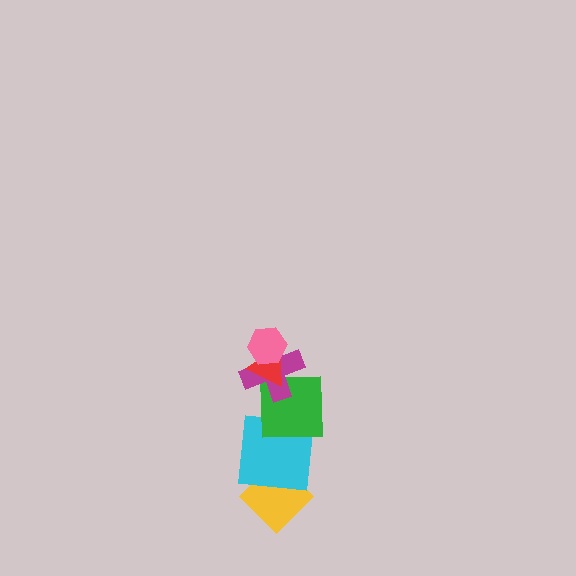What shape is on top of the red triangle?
The pink hexagon is on top of the red triangle.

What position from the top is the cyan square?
The cyan square is 5th from the top.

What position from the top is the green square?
The green square is 4th from the top.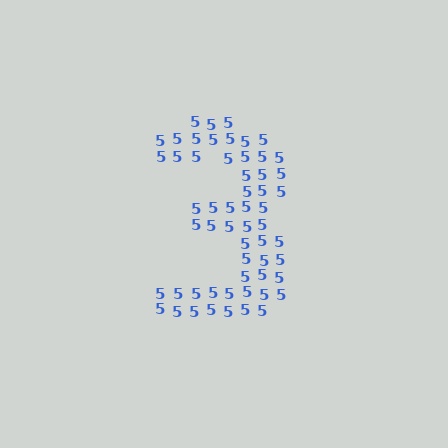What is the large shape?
The large shape is the digit 3.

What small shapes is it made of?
It is made of small digit 5's.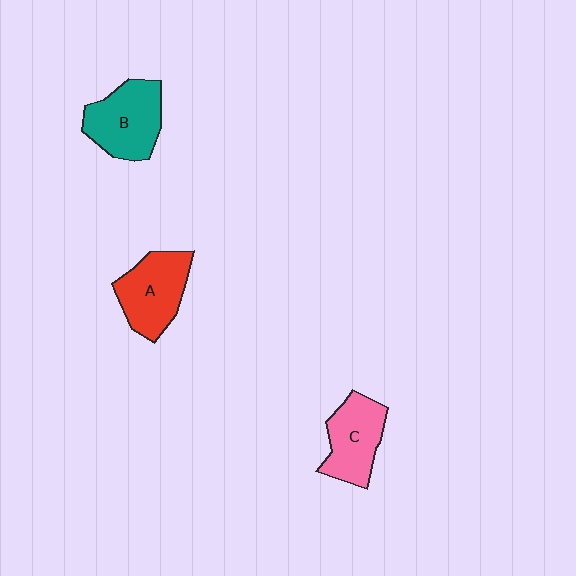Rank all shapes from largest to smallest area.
From largest to smallest: B (teal), A (red), C (pink).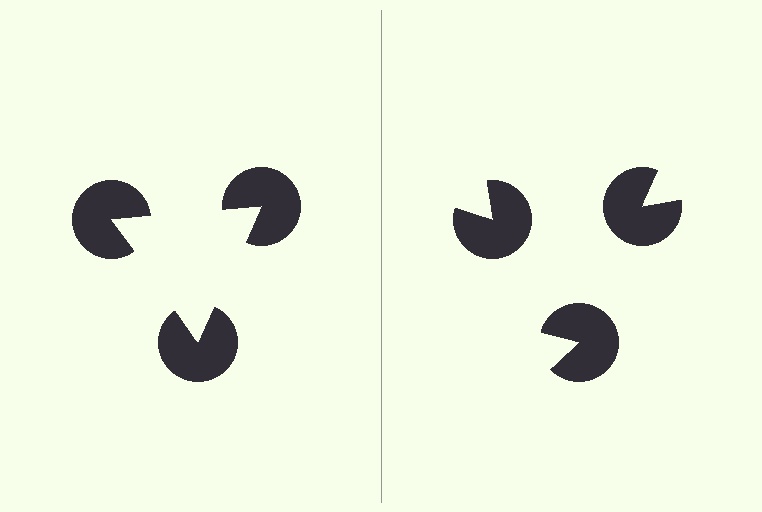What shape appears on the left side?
An illusory triangle.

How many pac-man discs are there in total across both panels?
6 — 3 on each side.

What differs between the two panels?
The pac-man discs are positioned identically on both sides; only the wedge orientations differ. On the left they align to a triangle; on the right they are misaligned.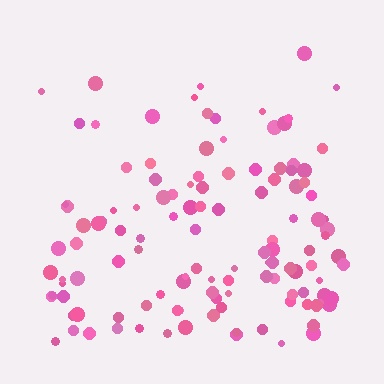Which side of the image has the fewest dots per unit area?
The top.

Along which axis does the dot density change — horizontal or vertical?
Vertical.